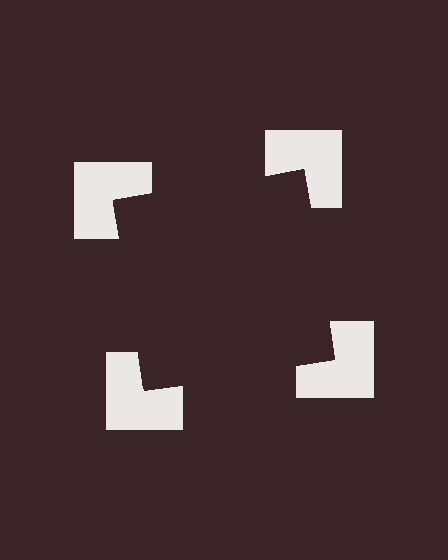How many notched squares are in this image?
There are 4 — one at each vertex of the illusory square.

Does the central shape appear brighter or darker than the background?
It typically appears slightly darker than the background, even though no actual brightness change is drawn.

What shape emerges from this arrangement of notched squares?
An illusory square — its edges are inferred from the aligned wedge cuts in the notched squares, not physically drawn.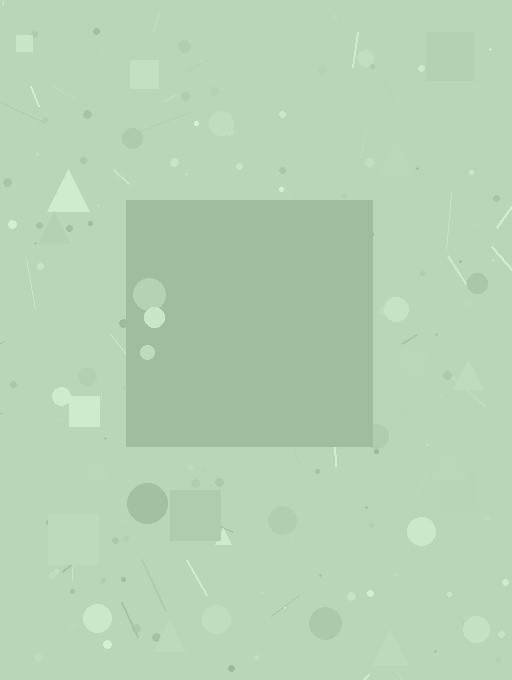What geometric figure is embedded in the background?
A square is embedded in the background.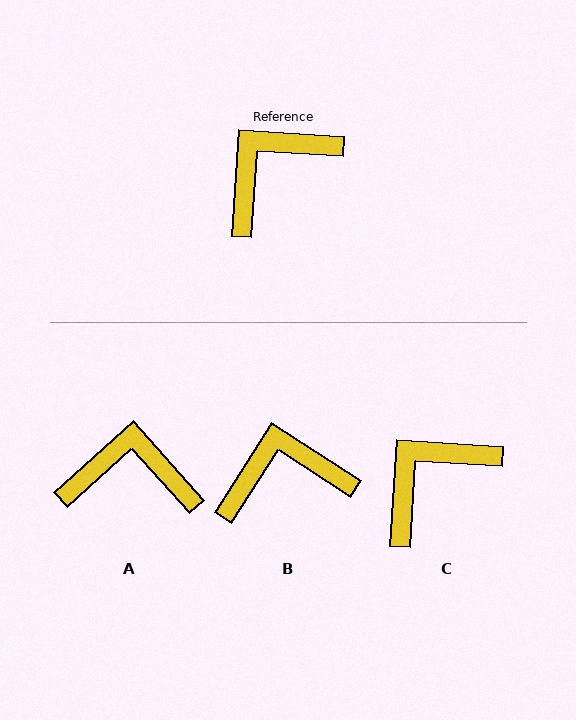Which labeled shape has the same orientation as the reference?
C.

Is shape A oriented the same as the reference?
No, it is off by about 44 degrees.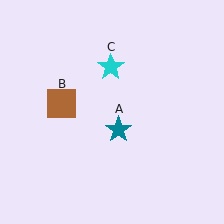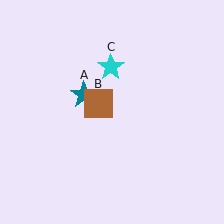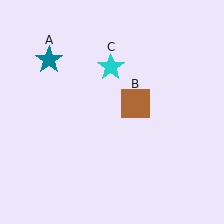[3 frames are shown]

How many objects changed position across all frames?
2 objects changed position: teal star (object A), brown square (object B).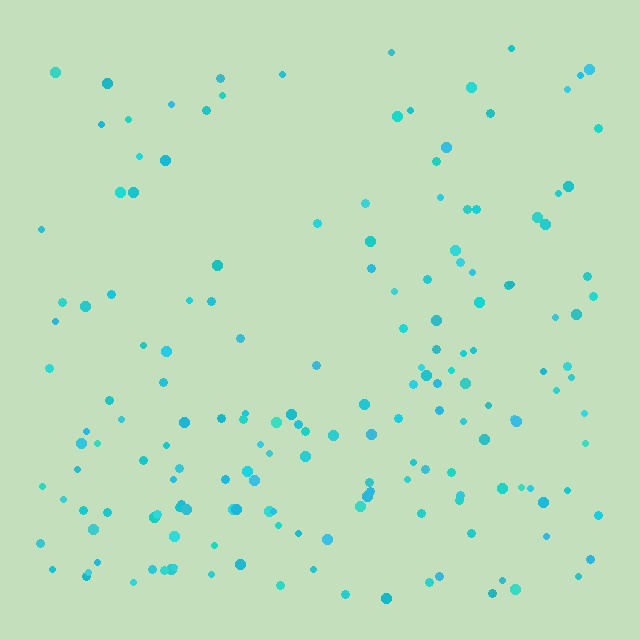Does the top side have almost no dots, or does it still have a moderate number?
Still a moderate number, just noticeably fewer than the bottom.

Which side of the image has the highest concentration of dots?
The bottom.